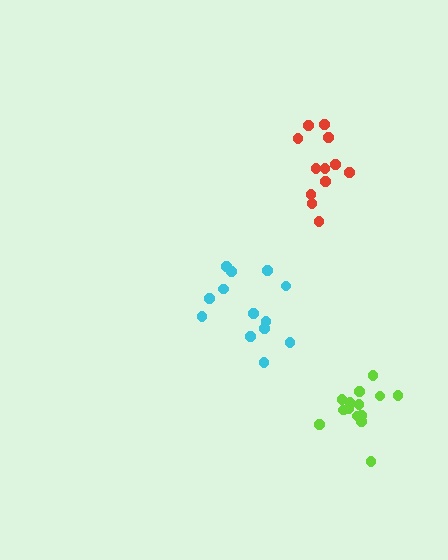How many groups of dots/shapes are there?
There are 3 groups.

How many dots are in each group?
Group 1: 12 dots, Group 2: 13 dots, Group 3: 15 dots (40 total).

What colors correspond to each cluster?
The clusters are colored: red, cyan, lime.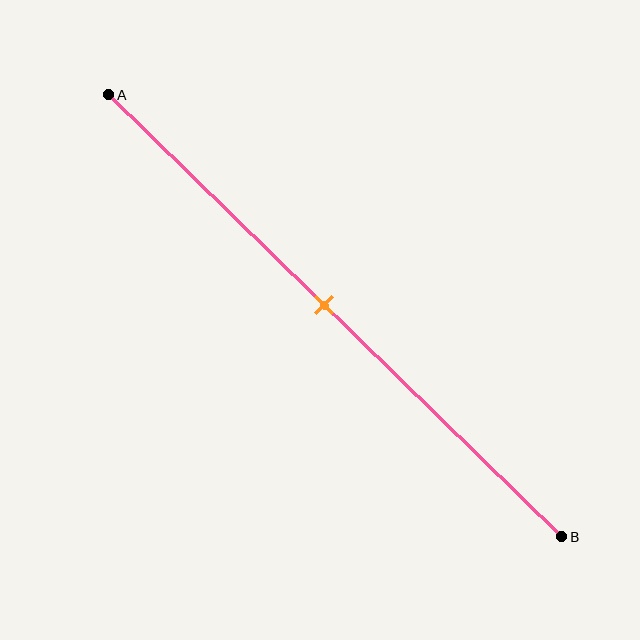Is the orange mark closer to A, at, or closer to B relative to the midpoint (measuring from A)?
The orange mark is approximately at the midpoint of segment AB.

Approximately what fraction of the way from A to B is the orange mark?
The orange mark is approximately 50% of the way from A to B.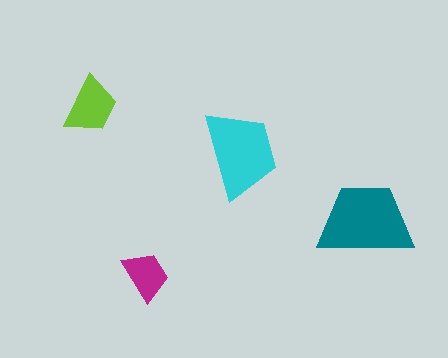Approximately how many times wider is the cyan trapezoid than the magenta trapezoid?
About 1.5 times wider.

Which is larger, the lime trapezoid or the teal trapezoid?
The teal one.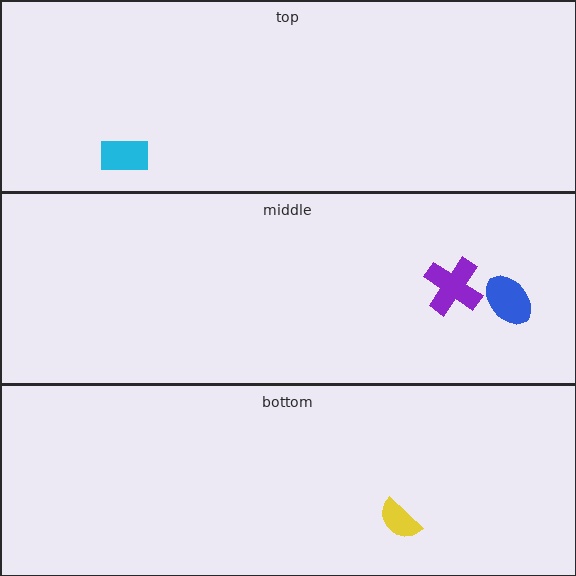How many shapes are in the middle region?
2.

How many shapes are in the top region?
1.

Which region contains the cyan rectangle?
The top region.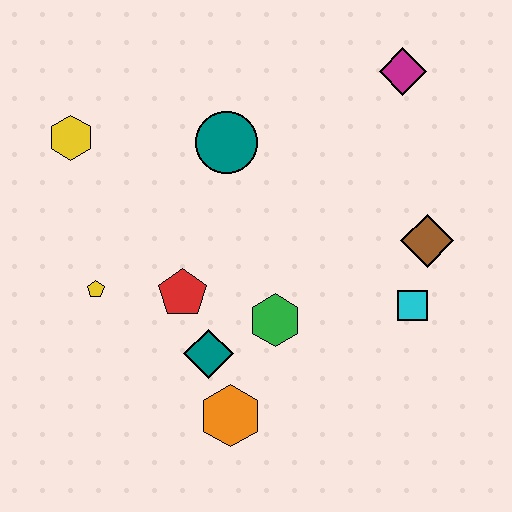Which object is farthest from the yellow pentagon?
The magenta diamond is farthest from the yellow pentagon.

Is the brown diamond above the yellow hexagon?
No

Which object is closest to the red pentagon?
The teal diamond is closest to the red pentagon.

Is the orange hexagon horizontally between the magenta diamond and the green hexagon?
No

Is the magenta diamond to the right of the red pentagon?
Yes